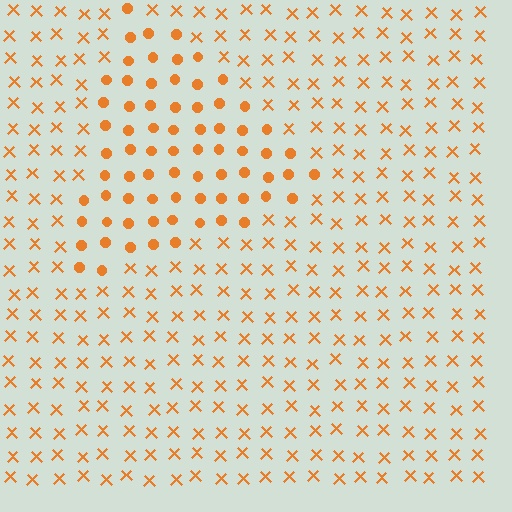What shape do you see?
I see a triangle.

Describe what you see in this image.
The image is filled with small orange elements arranged in a uniform grid. A triangle-shaped region contains circles, while the surrounding area contains X marks. The boundary is defined purely by the change in element shape.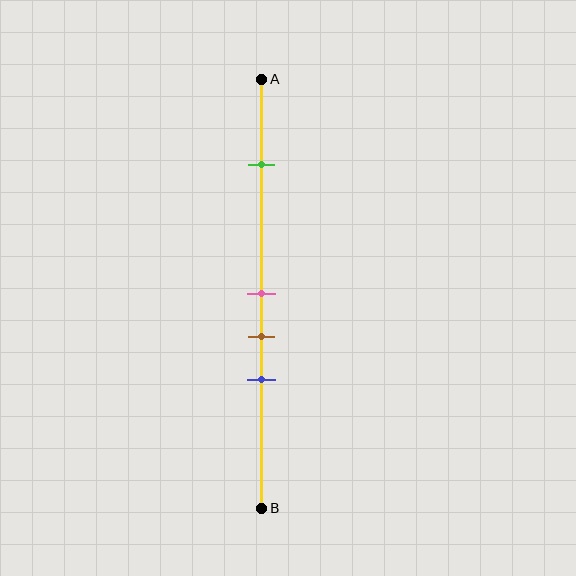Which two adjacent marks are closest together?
The pink and brown marks are the closest adjacent pair.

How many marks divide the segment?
There are 4 marks dividing the segment.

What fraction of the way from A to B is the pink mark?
The pink mark is approximately 50% (0.5) of the way from A to B.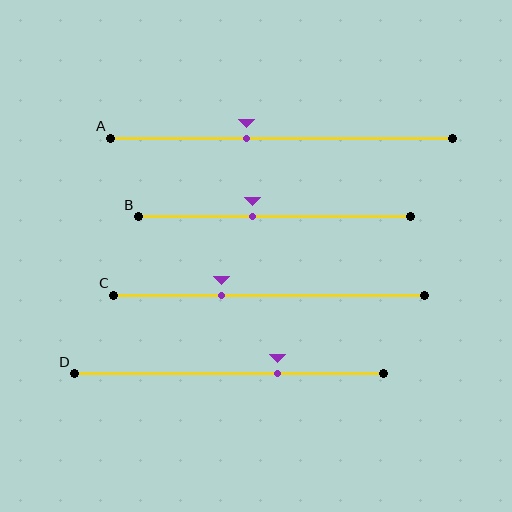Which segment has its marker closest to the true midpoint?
Segment B has its marker closest to the true midpoint.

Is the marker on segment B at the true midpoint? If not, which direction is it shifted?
No, the marker on segment B is shifted to the left by about 8% of the segment length.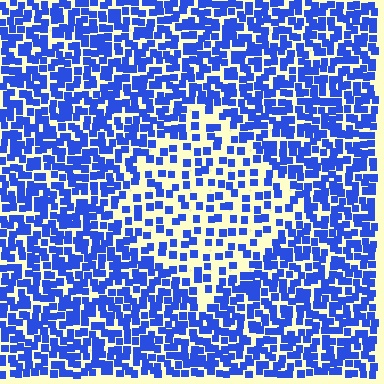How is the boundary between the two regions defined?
The boundary is defined by a change in element density (approximately 2.1x ratio). All elements are the same color, size, and shape.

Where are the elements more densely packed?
The elements are more densely packed outside the diamond boundary.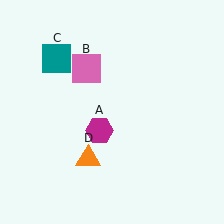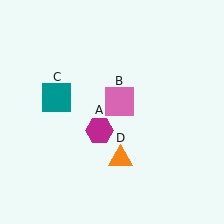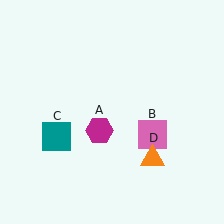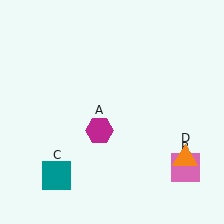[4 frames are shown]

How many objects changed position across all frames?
3 objects changed position: pink square (object B), teal square (object C), orange triangle (object D).